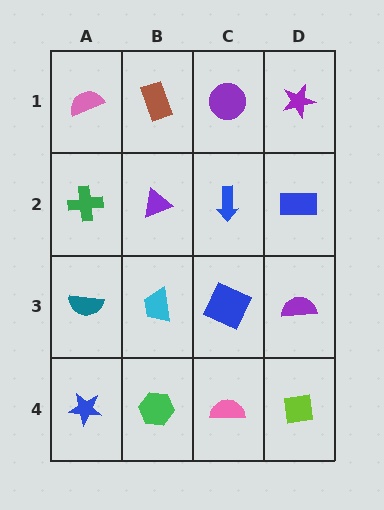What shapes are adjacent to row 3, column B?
A purple triangle (row 2, column B), a green hexagon (row 4, column B), a teal semicircle (row 3, column A), a blue square (row 3, column C).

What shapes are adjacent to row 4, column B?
A cyan trapezoid (row 3, column B), a blue star (row 4, column A), a pink semicircle (row 4, column C).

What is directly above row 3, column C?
A blue arrow.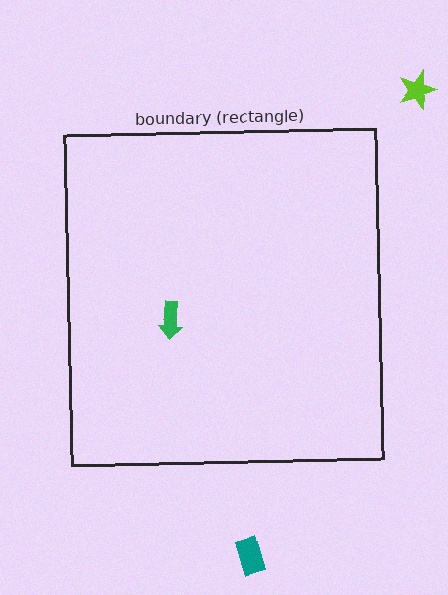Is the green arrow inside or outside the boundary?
Inside.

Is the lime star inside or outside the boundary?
Outside.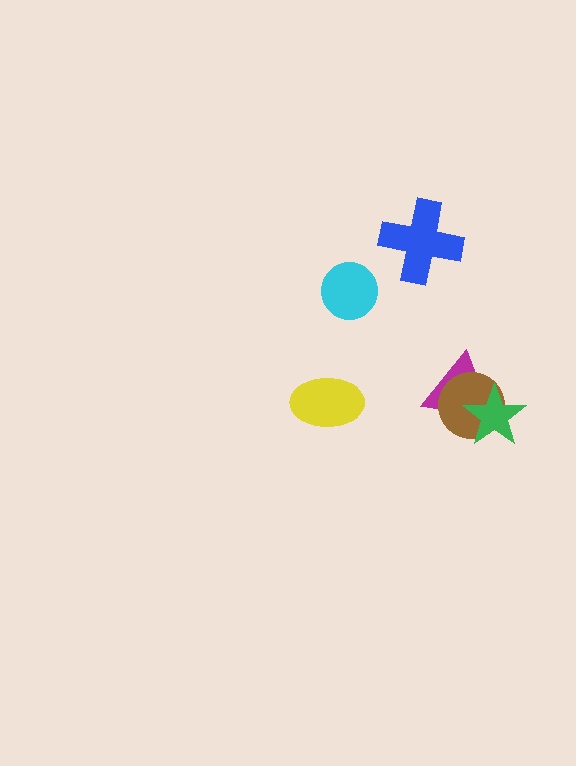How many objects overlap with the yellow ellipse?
0 objects overlap with the yellow ellipse.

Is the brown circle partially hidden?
Yes, it is partially covered by another shape.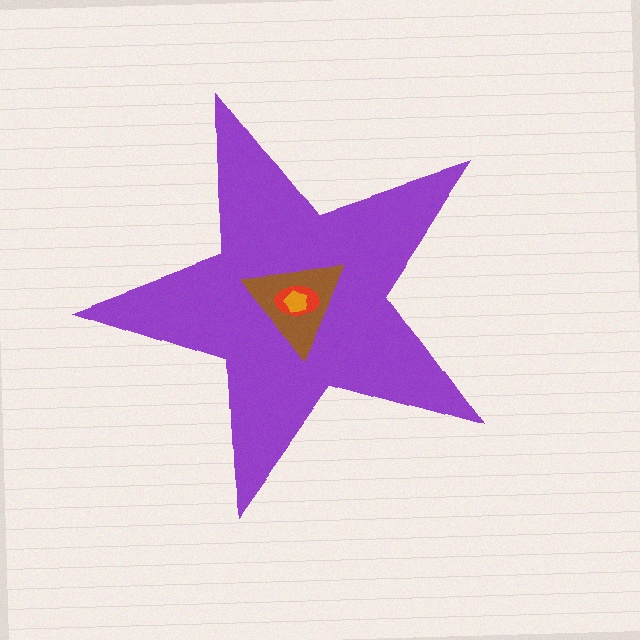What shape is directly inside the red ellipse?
The orange pentagon.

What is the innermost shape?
The orange pentagon.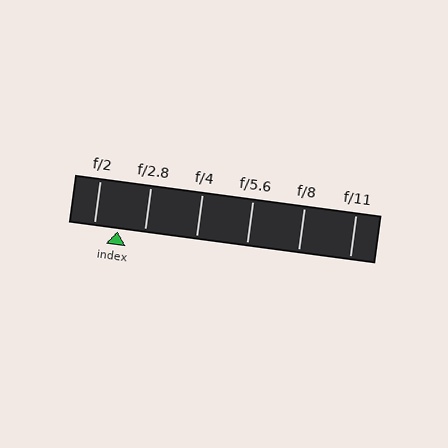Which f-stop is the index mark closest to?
The index mark is closest to f/2.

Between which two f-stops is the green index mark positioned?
The index mark is between f/2 and f/2.8.